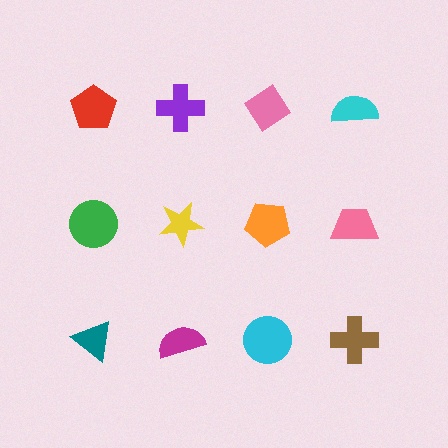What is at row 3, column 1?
A teal triangle.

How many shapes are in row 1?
4 shapes.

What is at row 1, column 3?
A pink diamond.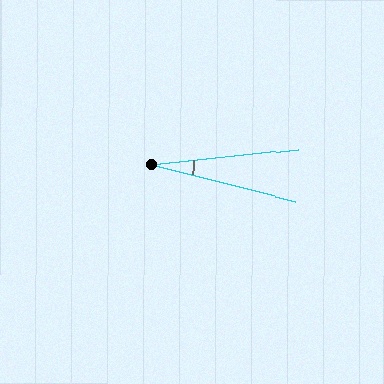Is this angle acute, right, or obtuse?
It is acute.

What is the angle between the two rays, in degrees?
Approximately 20 degrees.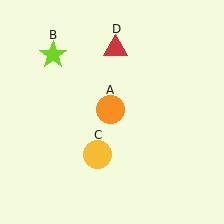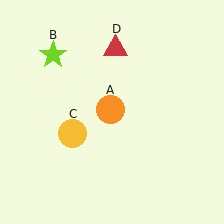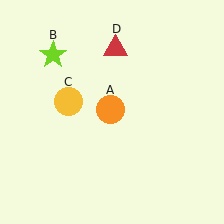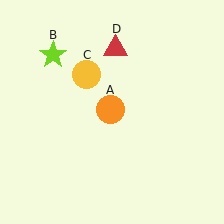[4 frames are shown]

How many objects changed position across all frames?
1 object changed position: yellow circle (object C).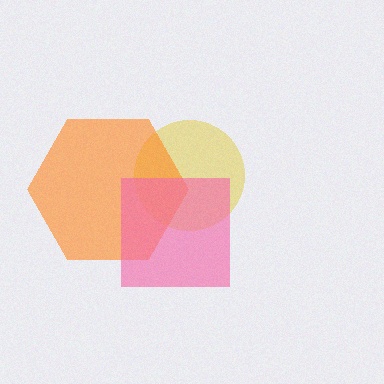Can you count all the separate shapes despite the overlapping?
Yes, there are 3 separate shapes.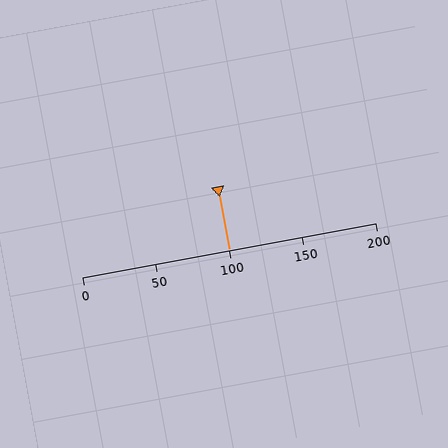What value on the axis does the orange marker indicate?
The marker indicates approximately 100.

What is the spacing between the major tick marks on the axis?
The major ticks are spaced 50 apart.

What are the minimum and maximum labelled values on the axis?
The axis runs from 0 to 200.